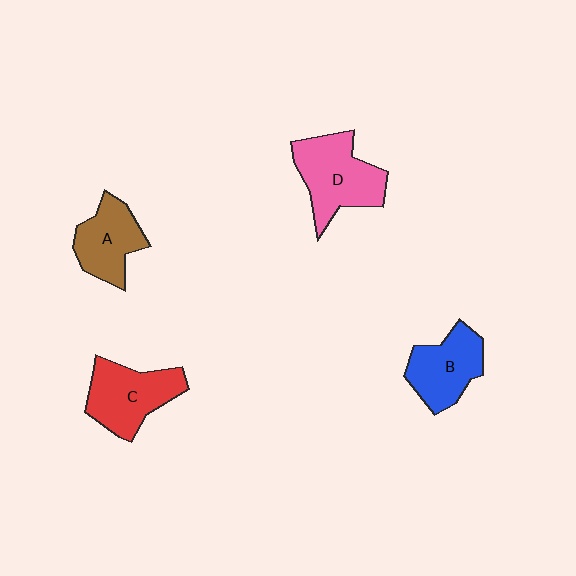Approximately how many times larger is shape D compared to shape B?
Approximately 1.3 times.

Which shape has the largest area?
Shape D (pink).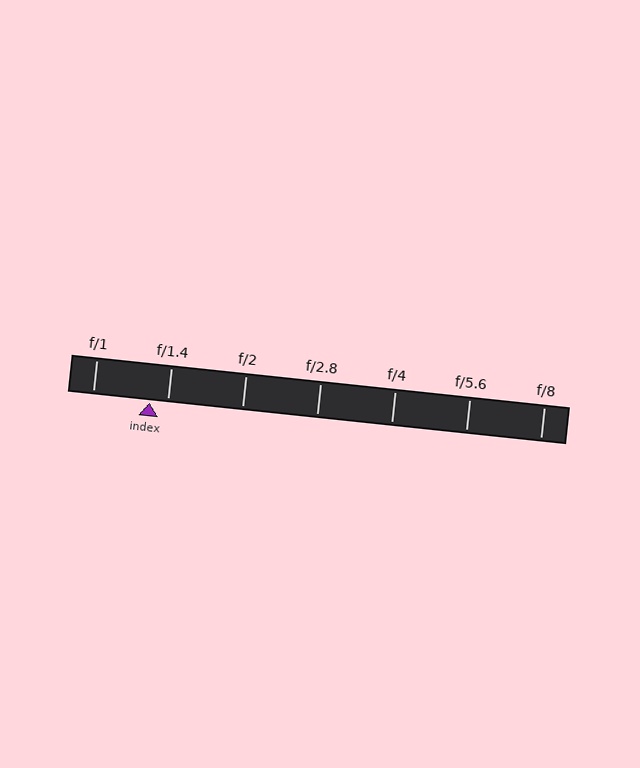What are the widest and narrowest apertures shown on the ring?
The widest aperture shown is f/1 and the narrowest is f/8.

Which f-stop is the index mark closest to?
The index mark is closest to f/1.4.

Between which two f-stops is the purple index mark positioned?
The index mark is between f/1 and f/1.4.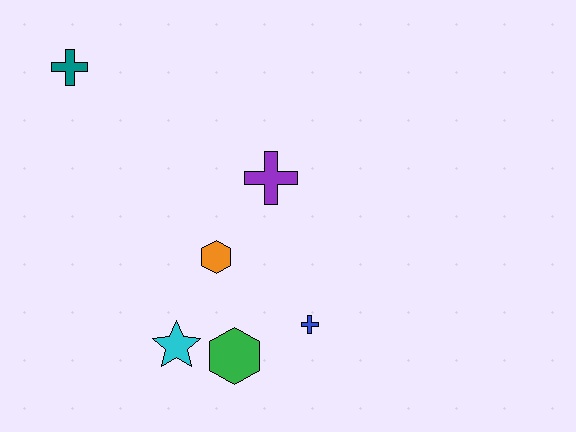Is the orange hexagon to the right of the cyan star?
Yes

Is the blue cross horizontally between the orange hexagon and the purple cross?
No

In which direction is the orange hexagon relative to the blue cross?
The orange hexagon is to the left of the blue cross.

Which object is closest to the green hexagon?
The cyan star is closest to the green hexagon.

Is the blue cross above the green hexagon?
Yes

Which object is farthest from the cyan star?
The teal cross is farthest from the cyan star.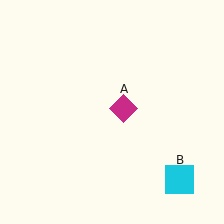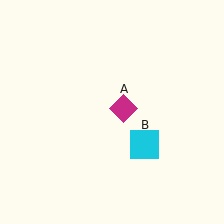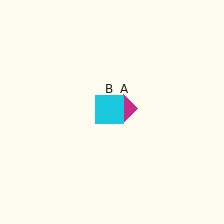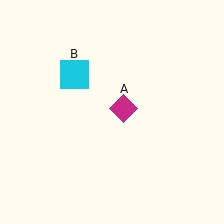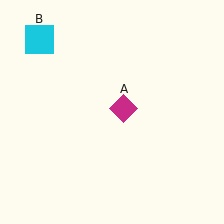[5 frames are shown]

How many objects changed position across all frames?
1 object changed position: cyan square (object B).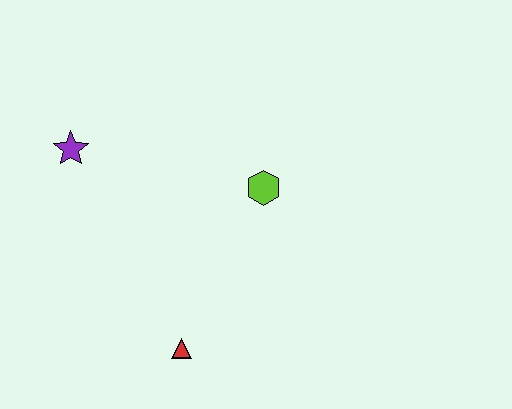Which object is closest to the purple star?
The lime hexagon is closest to the purple star.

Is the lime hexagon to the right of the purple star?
Yes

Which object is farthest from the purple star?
The red triangle is farthest from the purple star.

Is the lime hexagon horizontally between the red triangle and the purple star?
No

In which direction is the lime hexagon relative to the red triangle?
The lime hexagon is above the red triangle.